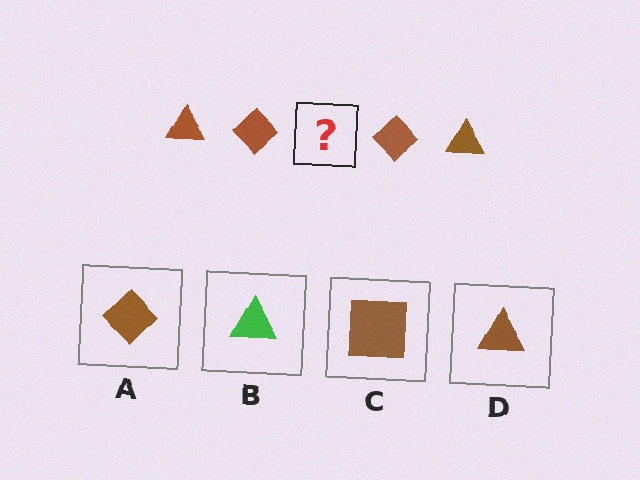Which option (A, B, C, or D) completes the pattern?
D.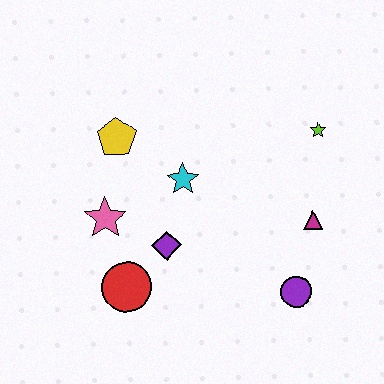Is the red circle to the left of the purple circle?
Yes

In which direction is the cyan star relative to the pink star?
The cyan star is to the right of the pink star.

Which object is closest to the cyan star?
The purple diamond is closest to the cyan star.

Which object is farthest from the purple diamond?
The lime star is farthest from the purple diamond.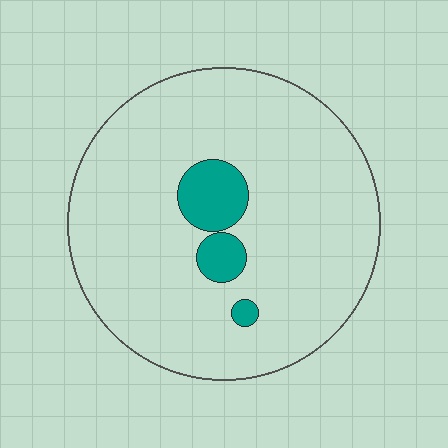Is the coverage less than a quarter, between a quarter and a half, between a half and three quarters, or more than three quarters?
Less than a quarter.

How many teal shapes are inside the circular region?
3.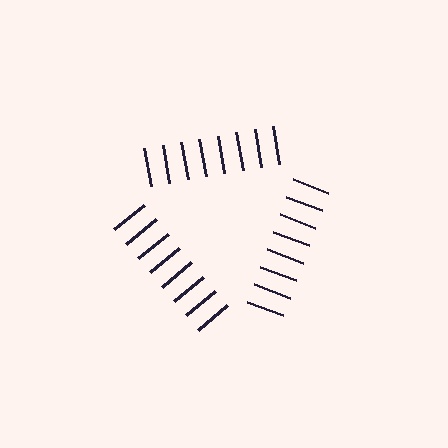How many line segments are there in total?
24 — 8 along each of the 3 edges.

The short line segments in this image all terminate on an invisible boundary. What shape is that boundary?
An illusory triangle — the line segments terminate on its edges but no continuous stroke is drawn.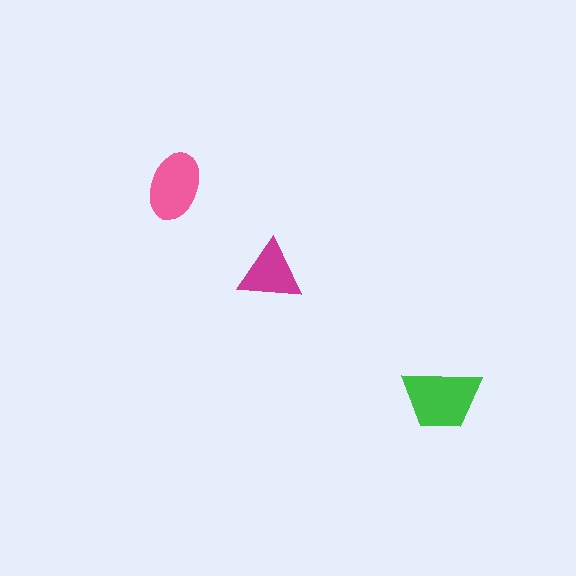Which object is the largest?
The green trapezoid.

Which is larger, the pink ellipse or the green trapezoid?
The green trapezoid.